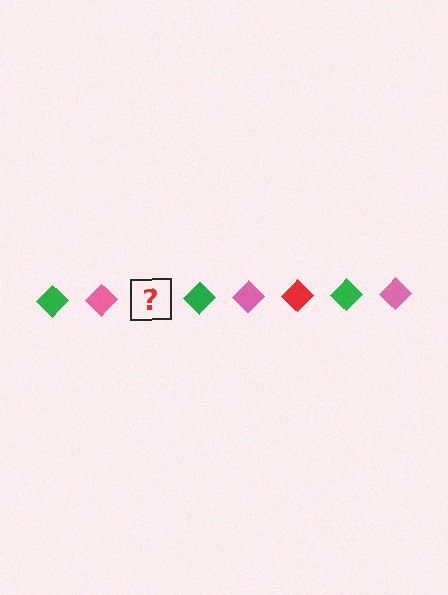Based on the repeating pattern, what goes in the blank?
The blank should be a red diamond.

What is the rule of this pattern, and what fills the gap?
The rule is that the pattern cycles through green, pink, red diamonds. The gap should be filled with a red diamond.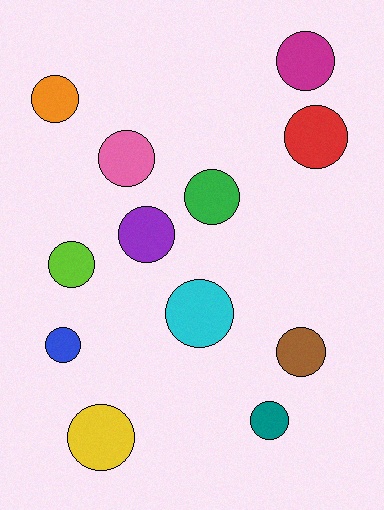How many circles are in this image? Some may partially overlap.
There are 12 circles.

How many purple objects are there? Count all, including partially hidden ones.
There is 1 purple object.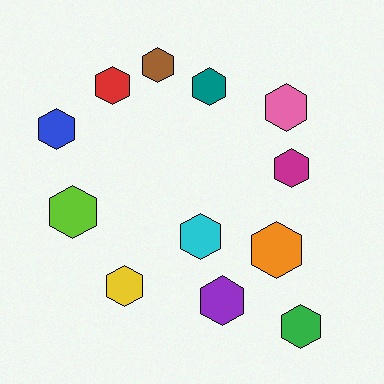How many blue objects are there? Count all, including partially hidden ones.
There is 1 blue object.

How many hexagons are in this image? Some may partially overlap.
There are 12 hexagons.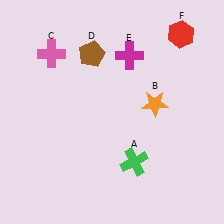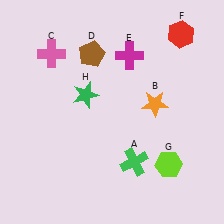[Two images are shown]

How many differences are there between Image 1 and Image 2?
There are 2 differences between the two images.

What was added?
A lime hexagon (G), a green star (H) were added in Image 2.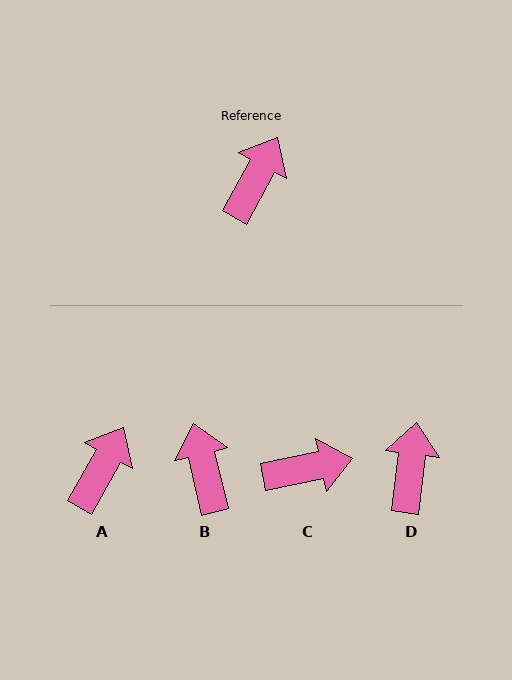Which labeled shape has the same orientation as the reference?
A.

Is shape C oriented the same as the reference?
No, it is off by about 50 degrees.